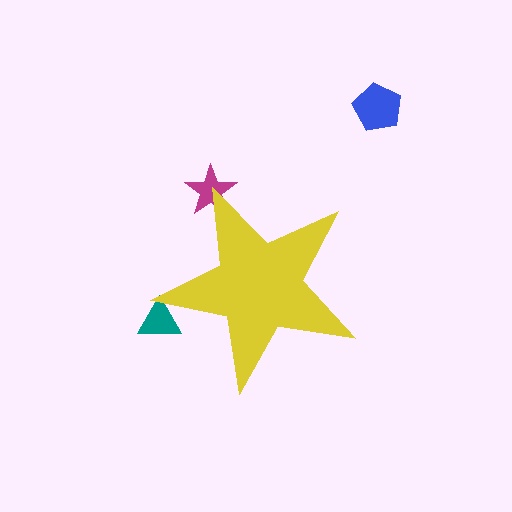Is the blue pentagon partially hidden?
No, the blue pentagon is fully visible.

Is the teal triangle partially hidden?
Yes, the teal triangle is partially hidden behind the yellow star.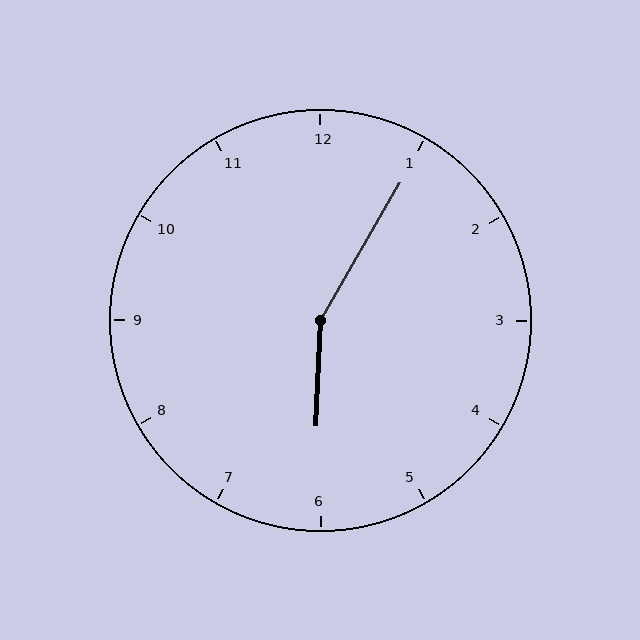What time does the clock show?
6:05.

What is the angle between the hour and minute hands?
Approximately 152 degrees.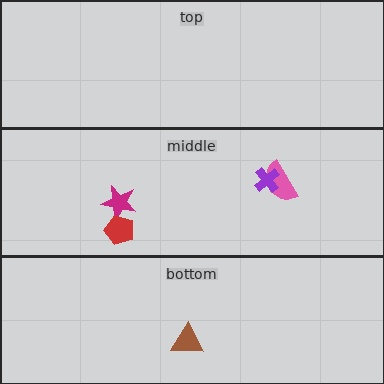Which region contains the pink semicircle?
The middle region.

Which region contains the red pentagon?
The middle region.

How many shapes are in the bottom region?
1.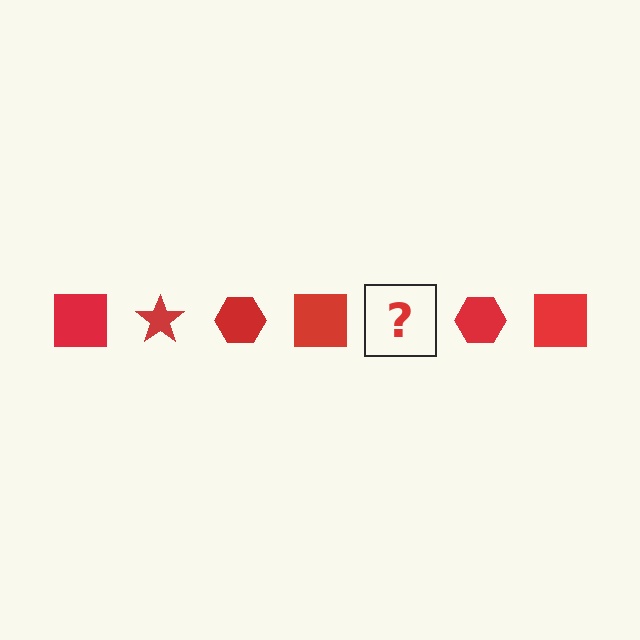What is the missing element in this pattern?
The missing element is a red star.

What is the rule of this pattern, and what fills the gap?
The rule is that the pattern cycles through square, star, hexagon shapes in red. The gap should be filled with a red star.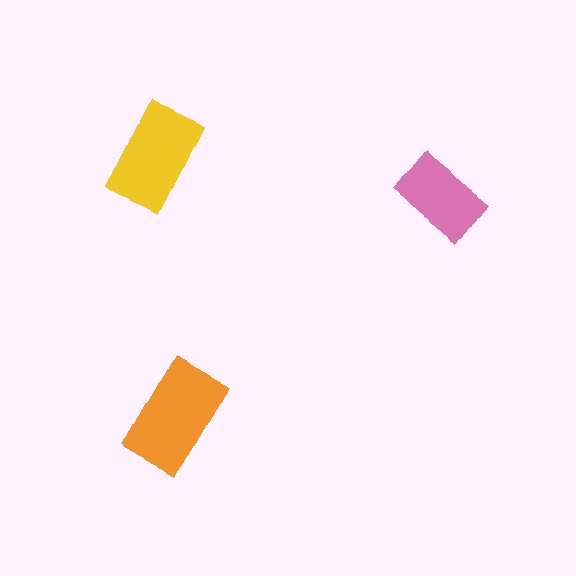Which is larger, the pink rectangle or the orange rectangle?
The orange one.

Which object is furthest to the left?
The yellow rectangle is leftmost.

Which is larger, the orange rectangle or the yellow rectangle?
The orange one.